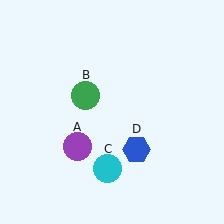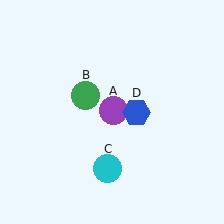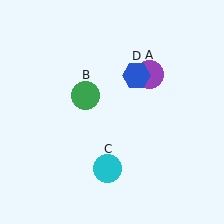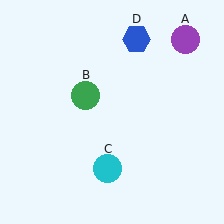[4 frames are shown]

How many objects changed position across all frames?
2 objects changed position: purple circle (object A), blue hexagon (object D).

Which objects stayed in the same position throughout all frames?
Green circle (object B) and cyan circle (object C) remained stationary.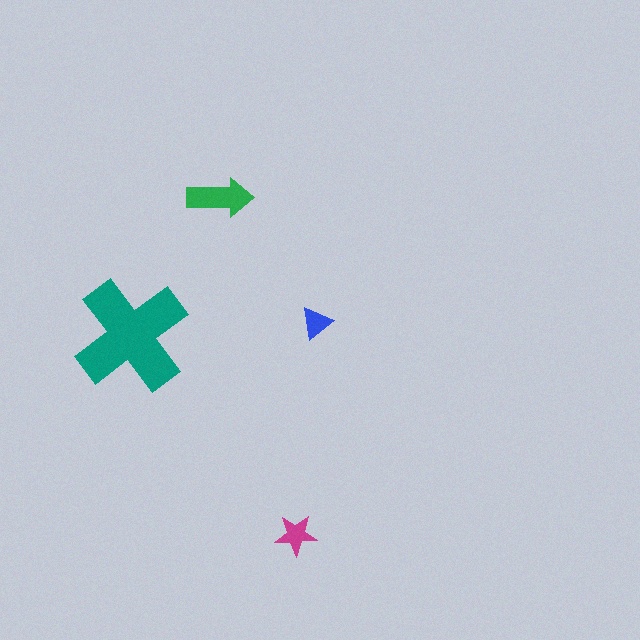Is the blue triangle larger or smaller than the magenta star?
Smaller.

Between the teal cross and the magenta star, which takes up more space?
The teal cross.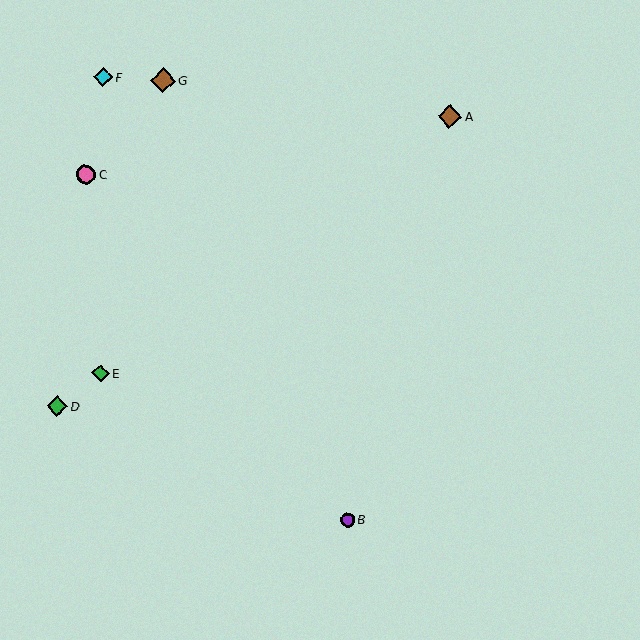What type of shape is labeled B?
Shape B is a purple circle.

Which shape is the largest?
The brown diamond (labeled G) is the largest.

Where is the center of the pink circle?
The center of the pink circle is at (86, 175).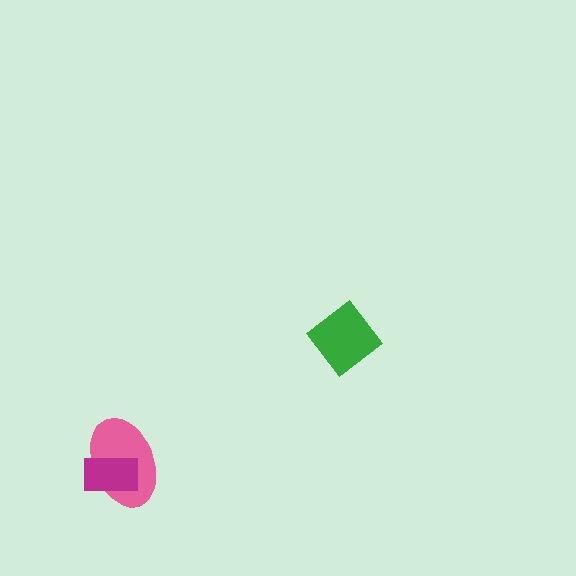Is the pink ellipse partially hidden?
Yes, it is partially covered by another shape.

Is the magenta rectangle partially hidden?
No, no other shape covers it.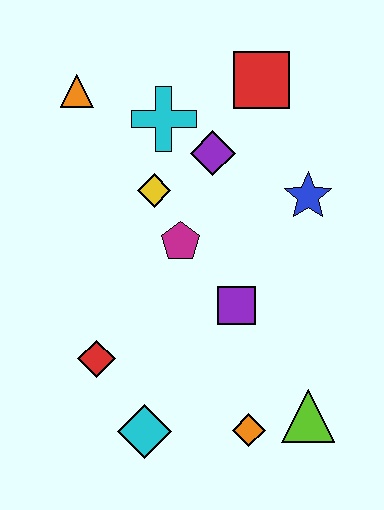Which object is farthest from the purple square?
The orange triangle is farthest from the purple square.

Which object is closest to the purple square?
The magenta pentagon is closest to the purple square.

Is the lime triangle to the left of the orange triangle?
No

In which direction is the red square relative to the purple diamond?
The red square is above the purple diamond.